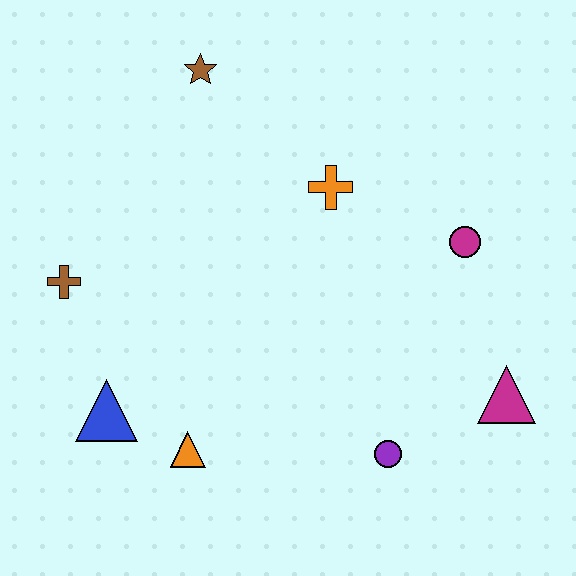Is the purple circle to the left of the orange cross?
No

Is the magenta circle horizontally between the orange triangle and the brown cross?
No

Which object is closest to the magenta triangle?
The purple circle is closest to the magenta triangle.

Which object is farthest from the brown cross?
The magenta triangle is farthest from the brown cross.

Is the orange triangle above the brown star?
No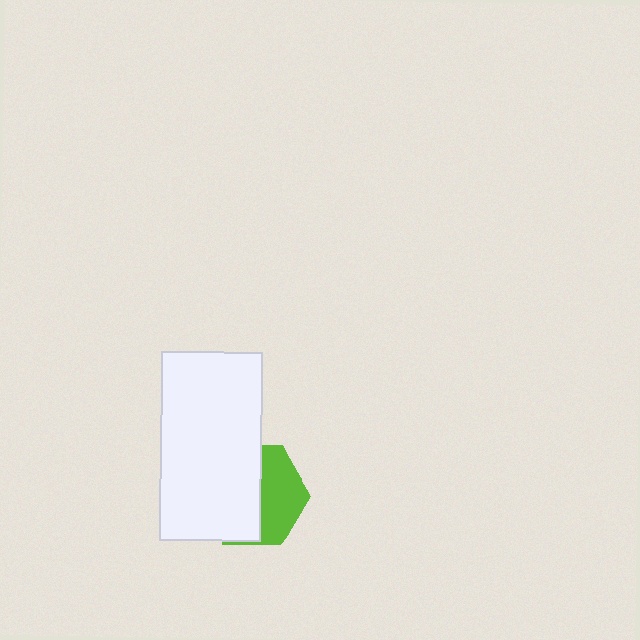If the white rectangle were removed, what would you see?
You would see the complete lime hexagon.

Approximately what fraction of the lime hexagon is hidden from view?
Roughly 58% of the lime hexagon is hidden behind the white rectangle.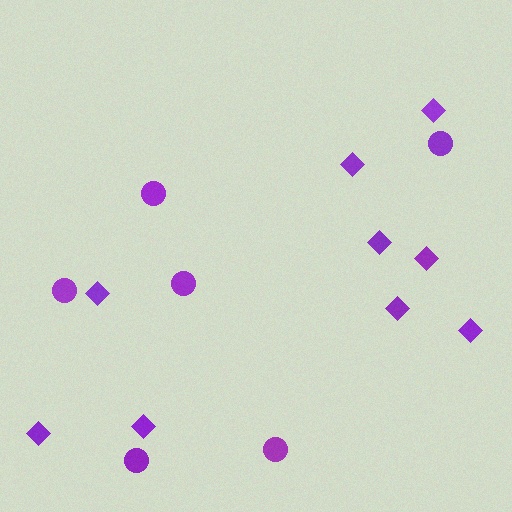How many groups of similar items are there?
There are 2 groups: one group of diamonds (9) and one group of circles (6).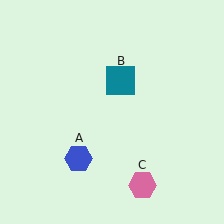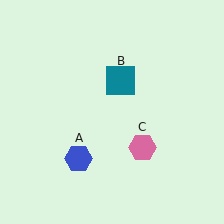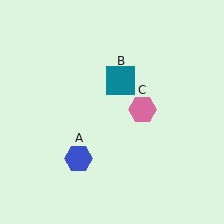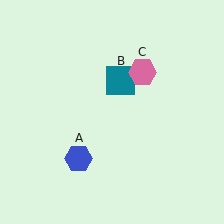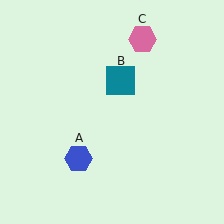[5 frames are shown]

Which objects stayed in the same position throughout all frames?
Blue hexagon (object A) and teal square (object B) remained stationary.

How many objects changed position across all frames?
1 object changed position: pink hexagon (object C).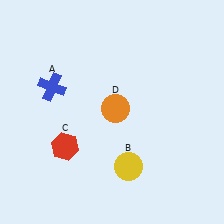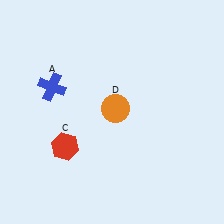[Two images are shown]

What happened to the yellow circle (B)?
The yellow circle (B) was removed in Image 2. It was in the bottom-right area of Image 1.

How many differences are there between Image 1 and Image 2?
There is 1 difference between the two images.